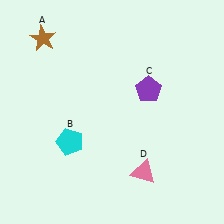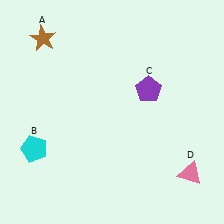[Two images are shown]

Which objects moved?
The objects that moved are: the cyan pentagon (B), the pink triangle (D).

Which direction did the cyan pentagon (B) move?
The cyan pentagon (B) moved left.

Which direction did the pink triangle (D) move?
The pink triangle (D) moved right.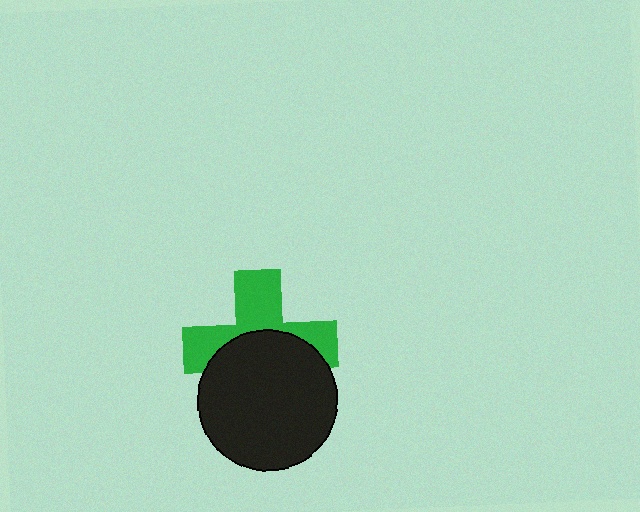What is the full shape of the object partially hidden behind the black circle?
The partially hidden object is a green cross.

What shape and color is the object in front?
The object in front is a black circle.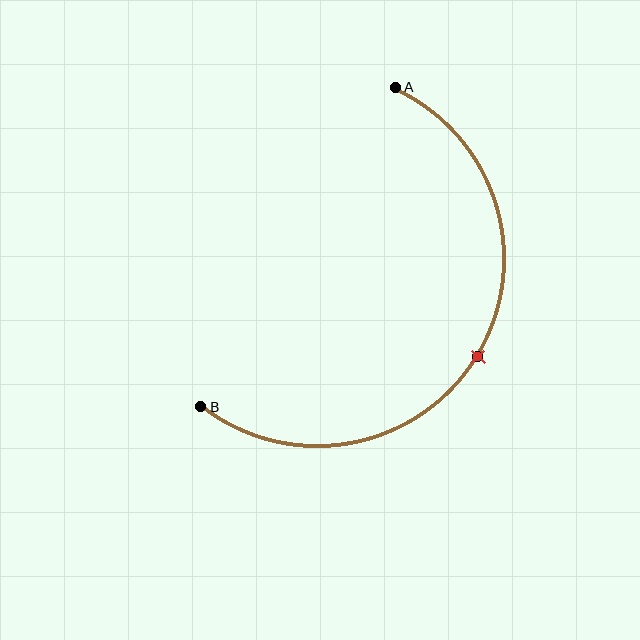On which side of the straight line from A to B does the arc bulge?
The arc bulges to the right of the straight line connecting A and B.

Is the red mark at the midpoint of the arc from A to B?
Yes. The red mark lies on the arc at equal arc-length from both A and B — it is the arc midpoint.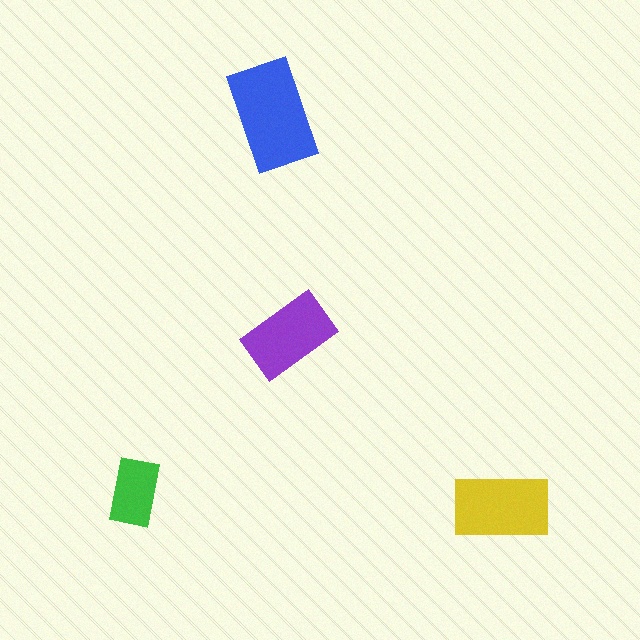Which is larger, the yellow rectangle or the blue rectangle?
The blue one.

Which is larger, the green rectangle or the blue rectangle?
The blue one.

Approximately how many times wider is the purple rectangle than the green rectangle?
About 1.5 times wider.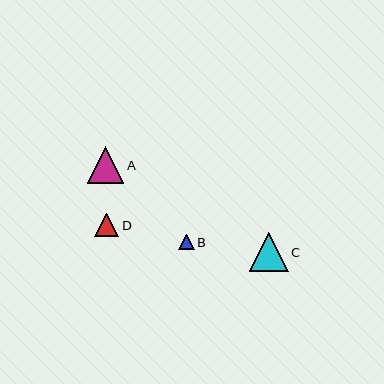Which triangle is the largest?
Triangle C is the largest with a size of approximately 39 pixels.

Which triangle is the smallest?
Triangle B is the smallest with a size of approximately 15 pixels.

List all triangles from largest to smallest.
From largest to smallest: C, A, D, B.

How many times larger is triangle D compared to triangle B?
Triangle D is approximately 1.5 times the size of triangle B.